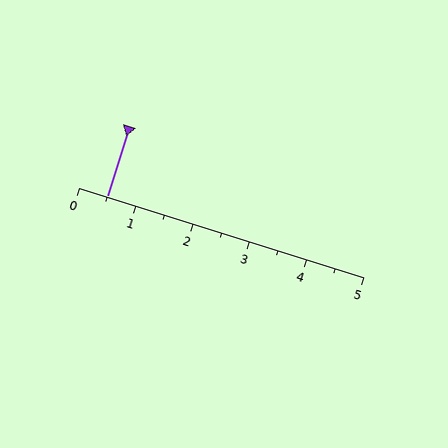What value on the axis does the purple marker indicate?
The marker indicates approximately 0.5.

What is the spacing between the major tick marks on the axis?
The major ticks are spaced 1 apart.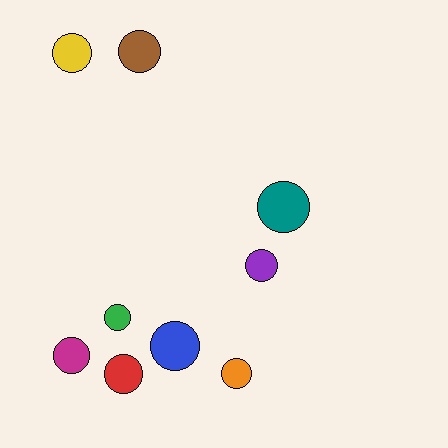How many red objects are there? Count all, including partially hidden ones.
There is 1 red object.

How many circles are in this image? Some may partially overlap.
There are 9 circles.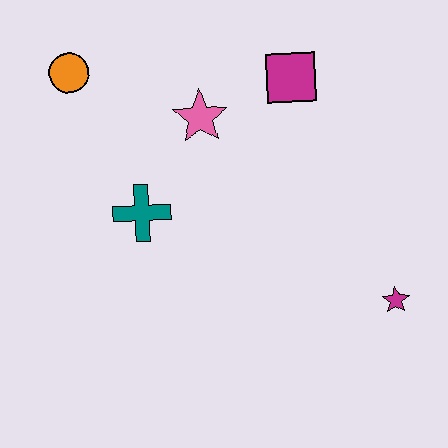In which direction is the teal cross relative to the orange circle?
The teal cross is below the orange circle.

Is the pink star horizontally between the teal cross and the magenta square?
Yes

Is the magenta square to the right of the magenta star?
No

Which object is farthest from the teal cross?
The magenta star is farthest from the teal cross.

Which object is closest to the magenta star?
The magenta square is closest to the magenta star.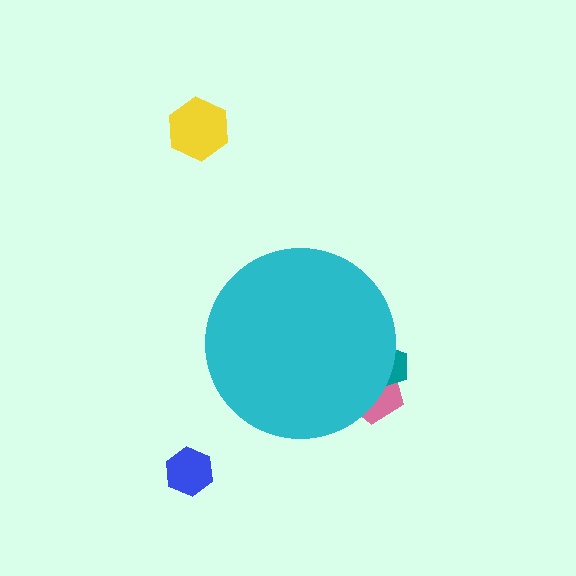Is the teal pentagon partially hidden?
Yes, the teal pentagon is partially hidden behind the cyan circle.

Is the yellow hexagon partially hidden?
No, the yellow hexagon is fully visible.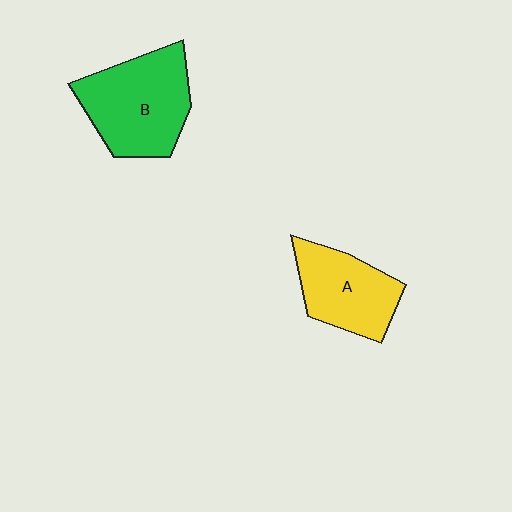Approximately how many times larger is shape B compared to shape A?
Approximately 1.3 times.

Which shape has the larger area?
Shape B (green).